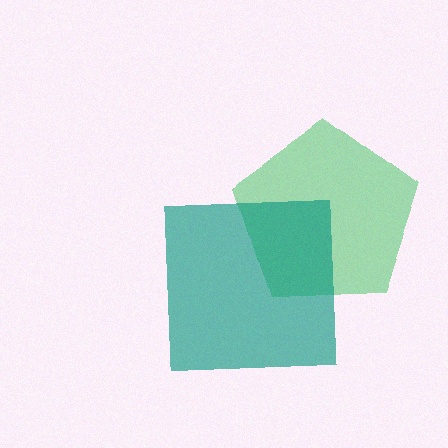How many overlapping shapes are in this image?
There are 2 overlapping shapes in the image.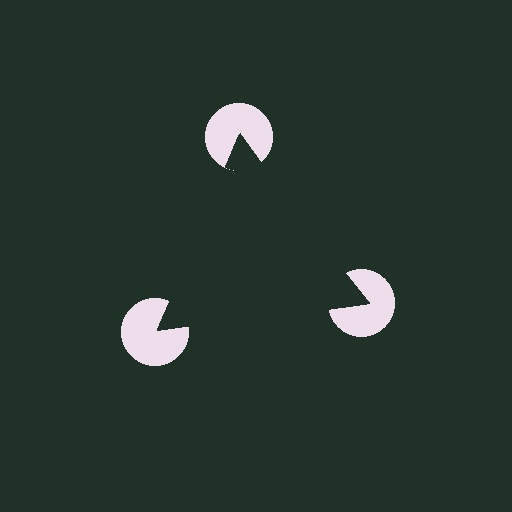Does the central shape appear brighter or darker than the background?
It typically appears slightly darker than the background, even though no actual brightness change is drawn.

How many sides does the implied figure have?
3 sides.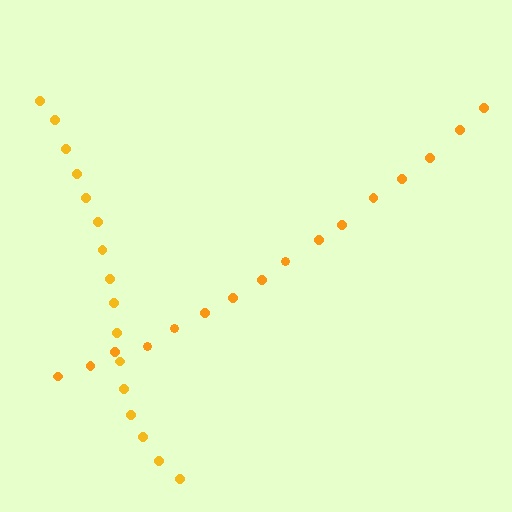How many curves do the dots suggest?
There are 2 distinct paths.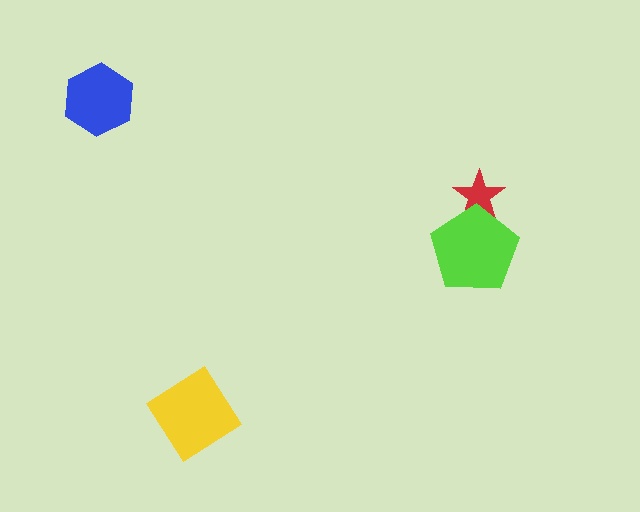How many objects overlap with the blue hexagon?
0 objects overlap with the blue hexagon.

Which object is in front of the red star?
The lime pentagon is in front of the red star.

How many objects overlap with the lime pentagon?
1 object overlaps with the lime pentagon.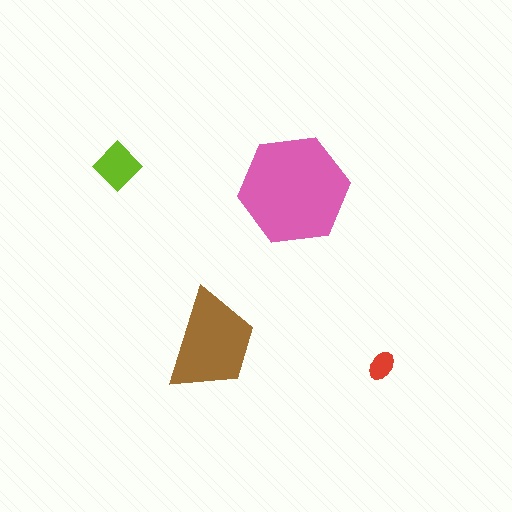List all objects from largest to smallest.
The pink hexagon, the brown trapezoid, the lime diamond, the red ellipse.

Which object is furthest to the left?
The lime diamond is leftmost.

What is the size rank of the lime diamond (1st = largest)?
3rd.